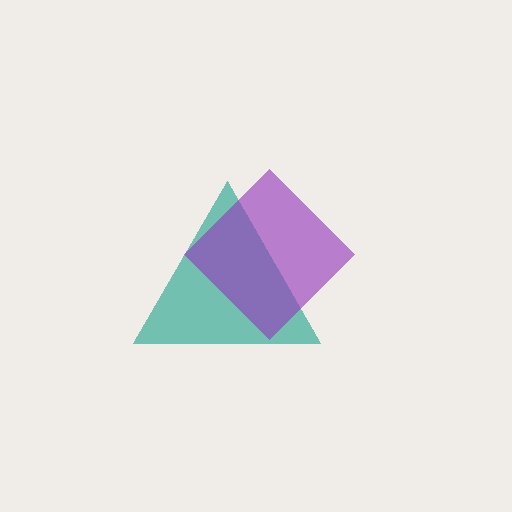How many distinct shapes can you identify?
There are 2 distinct shapes: a teal triangle, a purple diamond.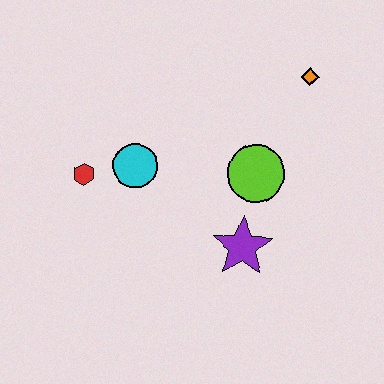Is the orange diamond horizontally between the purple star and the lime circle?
No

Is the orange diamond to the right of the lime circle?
Yes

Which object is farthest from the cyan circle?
The orange diamond is farthest from the cyan circle.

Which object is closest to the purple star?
The lime circle is closest to the purple star.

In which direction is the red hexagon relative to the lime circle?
The red hexagon is to the left of the lime circle.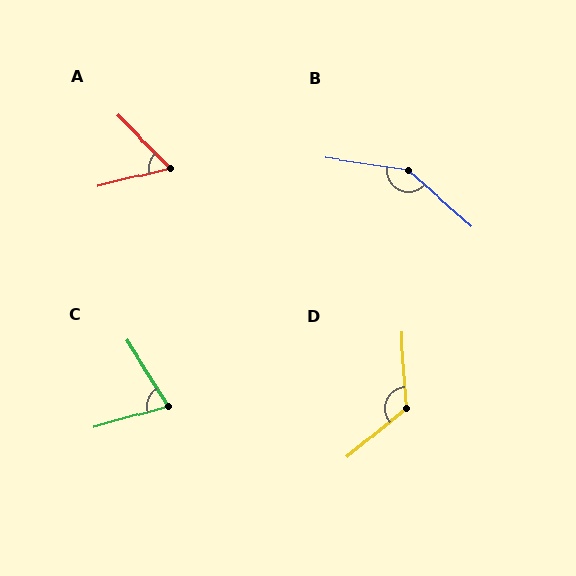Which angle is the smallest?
A, at approximately 59 degrees.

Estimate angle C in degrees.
Approximately 74 degrees.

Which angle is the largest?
B, at approximately 147 degrees.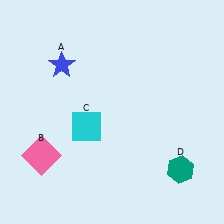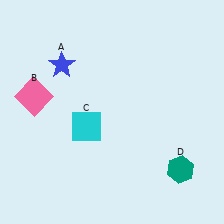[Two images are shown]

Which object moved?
The pink square (B) moved up.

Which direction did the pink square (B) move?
The pink square (B) moved up.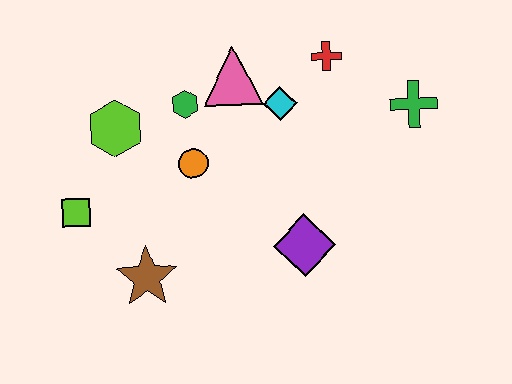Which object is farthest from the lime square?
The green cross is farthest from the lime square.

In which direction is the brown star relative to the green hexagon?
The brown star is below the green hexagon.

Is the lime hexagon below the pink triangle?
Yes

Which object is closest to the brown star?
The lime square is closest to the brown star.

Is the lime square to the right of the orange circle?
No